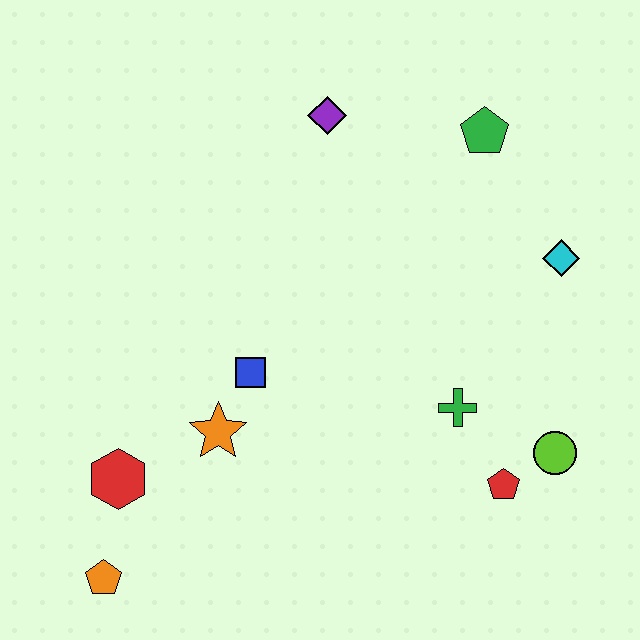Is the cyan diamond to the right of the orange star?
Yes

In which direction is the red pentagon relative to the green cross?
The red pentagon is below the green cross.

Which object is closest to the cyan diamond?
The green pentagon is closest to the cyan diamond.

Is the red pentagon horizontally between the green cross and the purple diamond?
No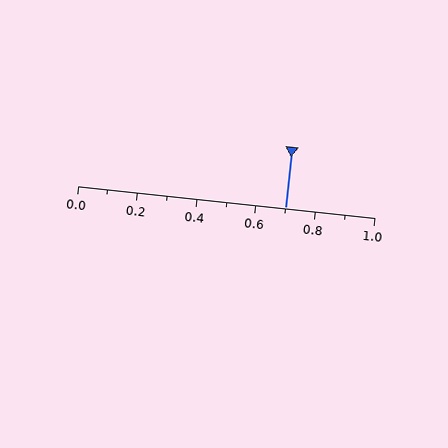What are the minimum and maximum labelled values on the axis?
The axis runs from 0.0 to 1.0.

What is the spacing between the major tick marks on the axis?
The major ticks are spaced 0.2 apart.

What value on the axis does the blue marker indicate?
The marker indicates approximately 0.7.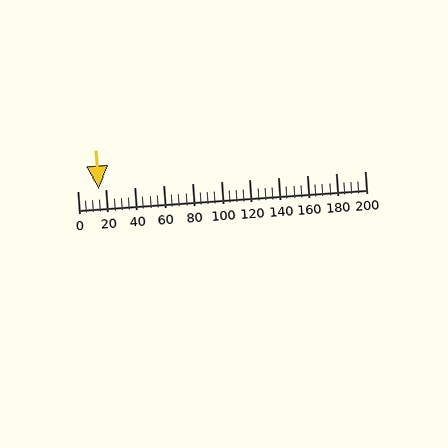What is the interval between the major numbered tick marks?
The major tick marks are spaced 20 units apart.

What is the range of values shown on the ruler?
The ruler shows values from 0 to 200.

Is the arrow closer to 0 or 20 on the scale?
The arrow is closer to 20.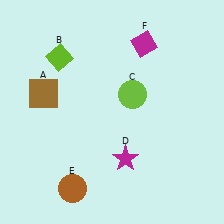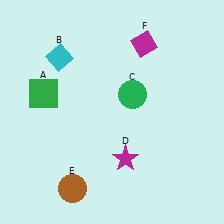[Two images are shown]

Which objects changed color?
A changed from brown to green. B changed from lime to cyan. C changed from lime to green.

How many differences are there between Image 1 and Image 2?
There are 3 differences between the two images.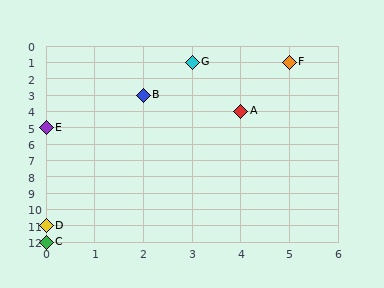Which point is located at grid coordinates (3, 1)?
Point G is at (3, 1).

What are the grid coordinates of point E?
Point E is at grid coordinates (0, 5).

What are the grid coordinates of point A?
Point A is at grid coordinates (4, 4).